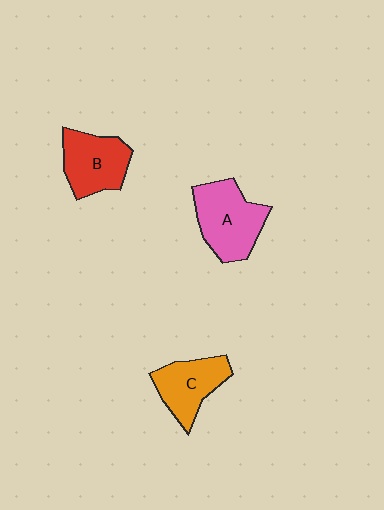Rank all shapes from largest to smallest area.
From largest to smallest: A (pink), B (red), C (orange).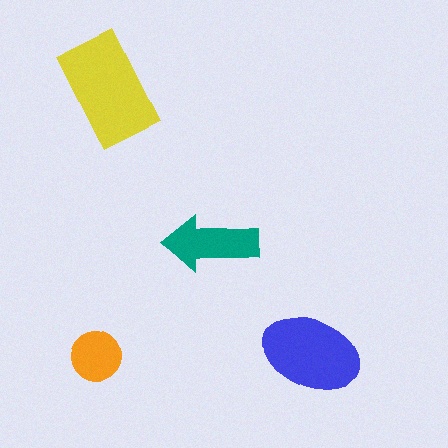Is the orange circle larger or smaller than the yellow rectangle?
Smaller.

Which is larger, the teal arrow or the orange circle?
The teal arrow.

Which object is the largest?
The yellow rectangle.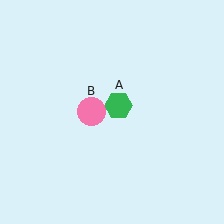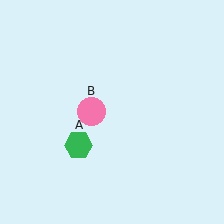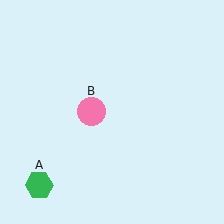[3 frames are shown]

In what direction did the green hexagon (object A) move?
The green hexagon (object A) moved down and to the left.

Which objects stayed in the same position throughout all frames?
Pink circle (object B) remained stationary.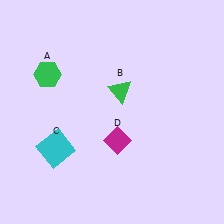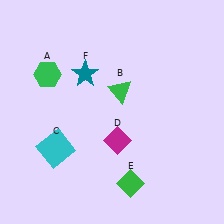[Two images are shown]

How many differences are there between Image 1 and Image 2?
There are 2 differences between the two images.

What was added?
A green diamond (E), a teal star (F) were added in Image 2.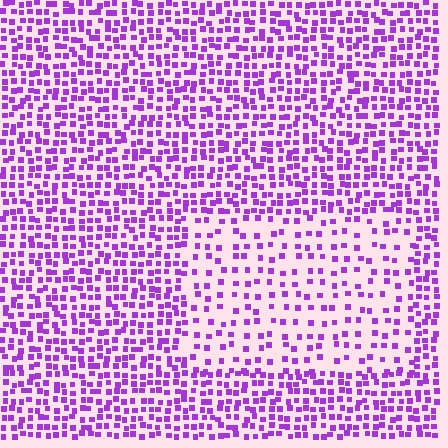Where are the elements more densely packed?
The elements are more densely packed outside the rectangle boundary.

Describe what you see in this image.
The image contains small purple elements arranged at two different densities. A rectangle-shaped region is visible where the elements are less densely packed than the surrounding area.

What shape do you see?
I see a rectangle.